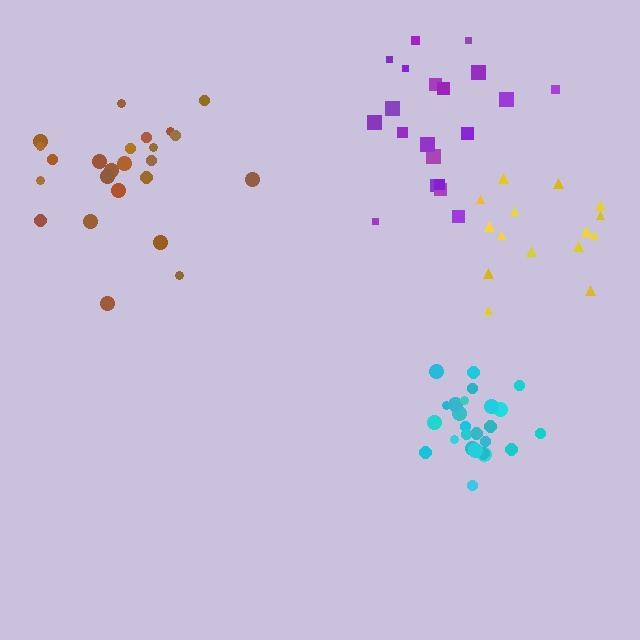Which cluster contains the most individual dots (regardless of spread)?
Cyan (25).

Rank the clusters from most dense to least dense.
cyan, brown, yellow, purple.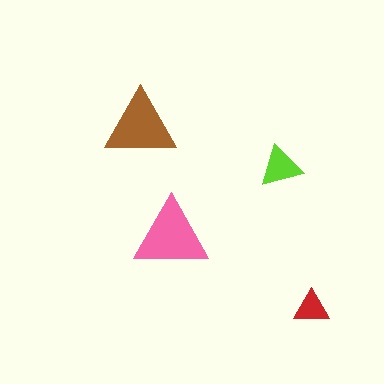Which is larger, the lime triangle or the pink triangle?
The pink one.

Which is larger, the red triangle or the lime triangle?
The lime one.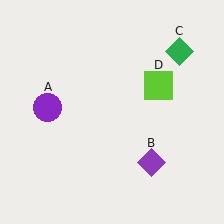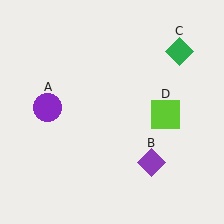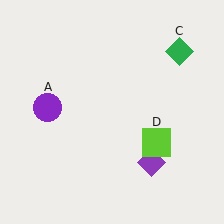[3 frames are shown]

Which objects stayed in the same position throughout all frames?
Purple circle (object A) and purple diamond (object B) and green diamond (object C) remained stationary.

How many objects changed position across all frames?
1 object changed position: lime square (object D).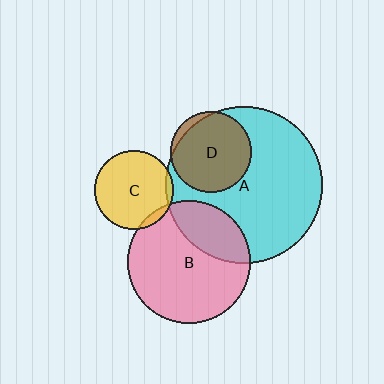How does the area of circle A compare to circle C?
Approximately 3.9 times.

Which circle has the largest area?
Circle A (cyan).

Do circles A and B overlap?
Yes.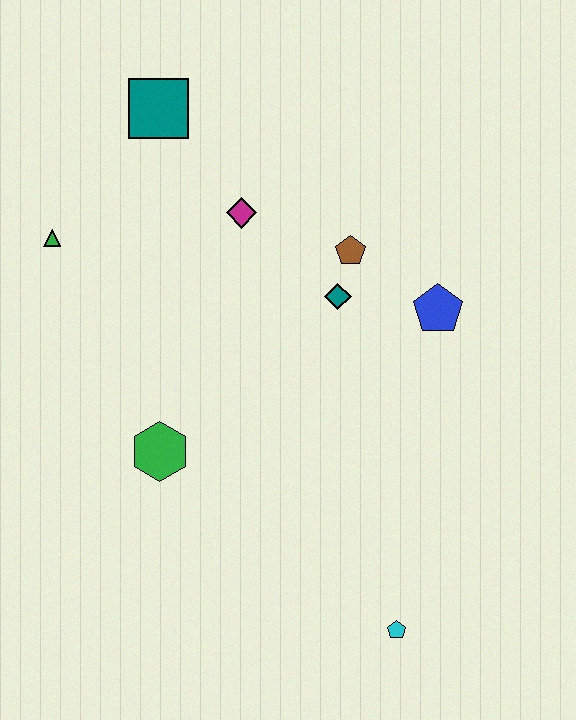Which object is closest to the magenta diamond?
The brown pentagon is closest to the magenta diamond.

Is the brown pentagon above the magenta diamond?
No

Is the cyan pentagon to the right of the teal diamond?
Yes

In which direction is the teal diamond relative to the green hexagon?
The teal diamond is to the right of the green hexagon.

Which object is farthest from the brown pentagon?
The cyan pentagon is farthest from the brown pentagon.